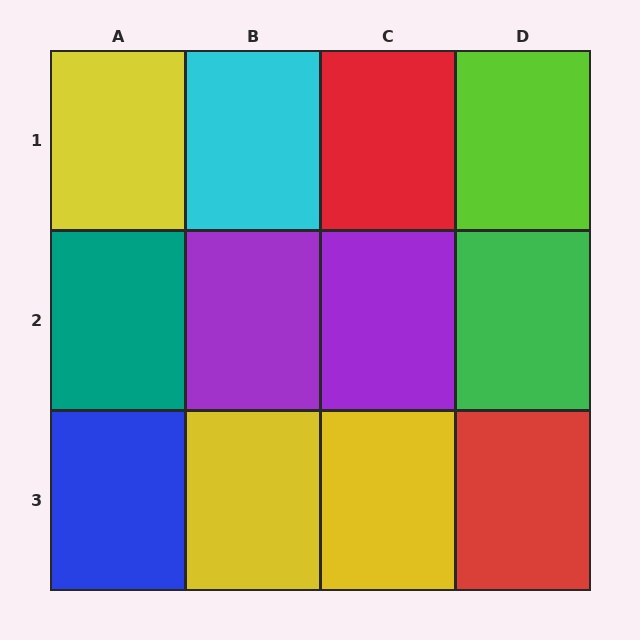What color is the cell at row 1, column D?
Lime.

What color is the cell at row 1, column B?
Cyan.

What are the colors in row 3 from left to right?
Blue, yellow, yellow, red.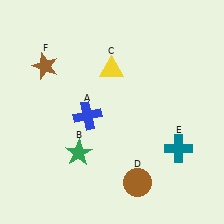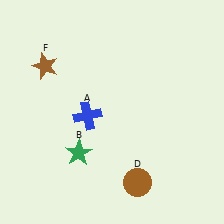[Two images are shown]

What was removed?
The teal cross (E), the yellow triangle (C) were removed in Image 2.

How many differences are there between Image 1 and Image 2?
There are 2 differences between the two images.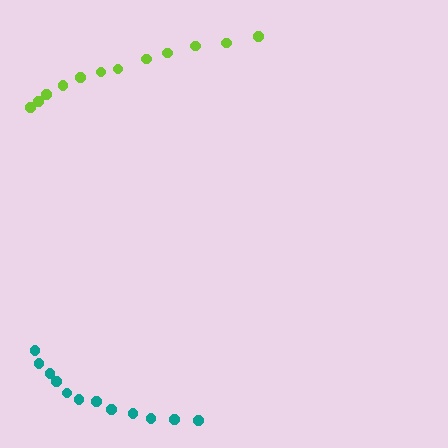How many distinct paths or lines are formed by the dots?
There are 2 distinct paths.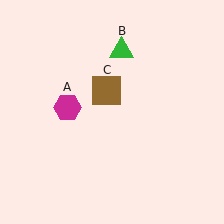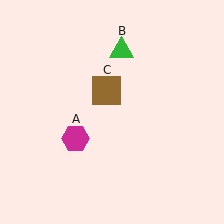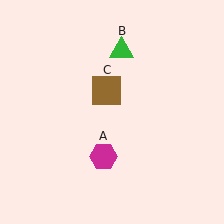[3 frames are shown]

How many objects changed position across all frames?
1 object changed position: magenta hexagon (object A).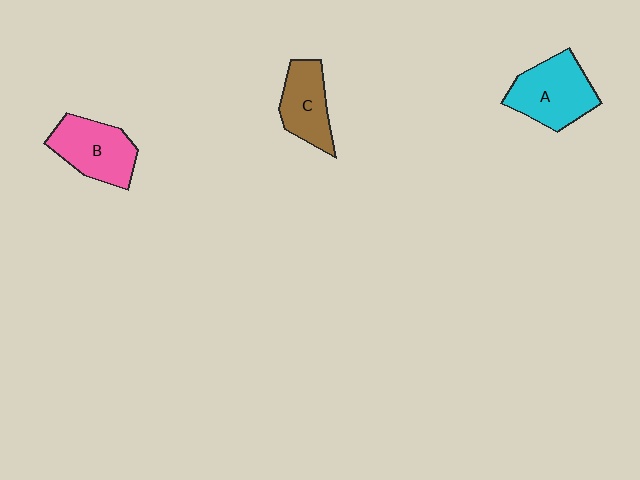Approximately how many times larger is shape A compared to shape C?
Approximately 1.3 times.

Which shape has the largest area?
Shape A (cyan).